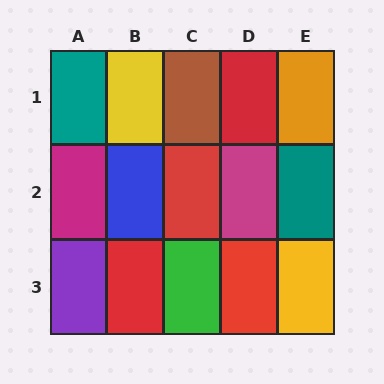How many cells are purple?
1 cell is purple.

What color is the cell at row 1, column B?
Yellow.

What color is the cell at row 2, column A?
Magenta.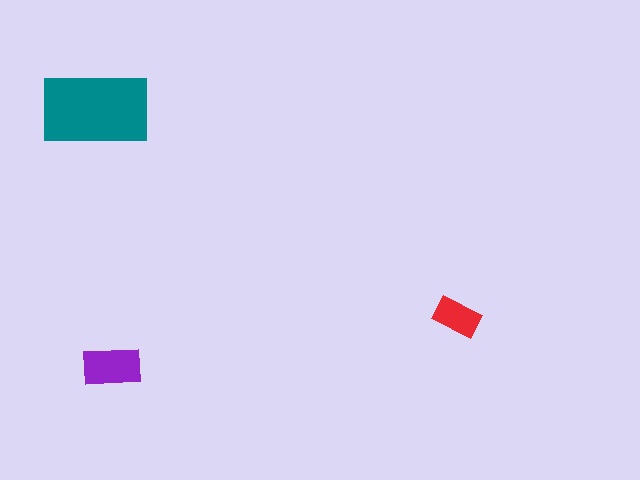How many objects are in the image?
There are 3 objects in the image.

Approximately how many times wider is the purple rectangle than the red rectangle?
About 1.5 times wider.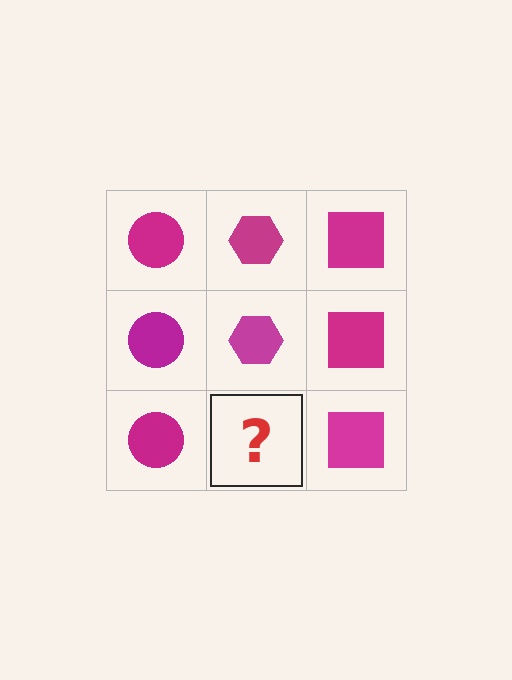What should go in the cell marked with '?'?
The missing cell should contain a magenta hexagon.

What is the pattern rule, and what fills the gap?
The rule is that each column has a consistent shape. The gap should be filled with a magenta hexagon.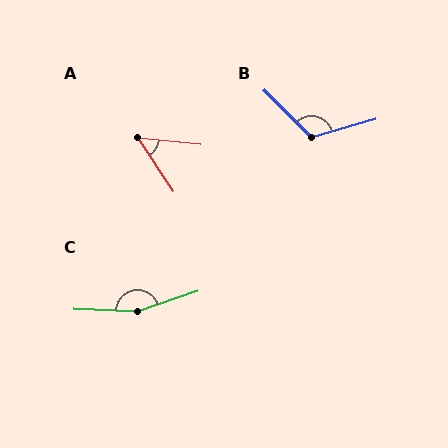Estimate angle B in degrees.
Approximately 119 degrees.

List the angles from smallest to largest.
A (51°), B (119°), C (159°).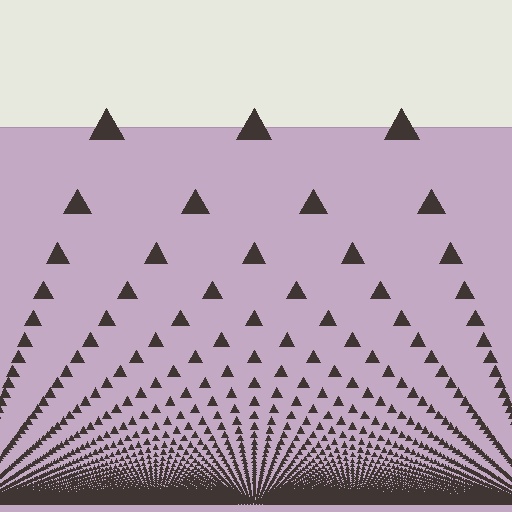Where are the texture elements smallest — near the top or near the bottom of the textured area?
Near the bottom.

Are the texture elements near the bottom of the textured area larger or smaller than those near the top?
Smaller. The gradient is inverted — elements near the bottom are smaller and denser.